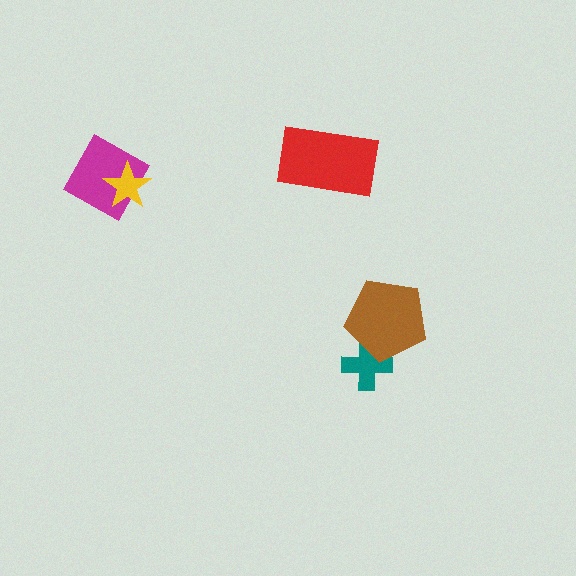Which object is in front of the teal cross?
The brown pentagon is in front of the teal cross.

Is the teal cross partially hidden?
Yes, it is partially covered by another shape.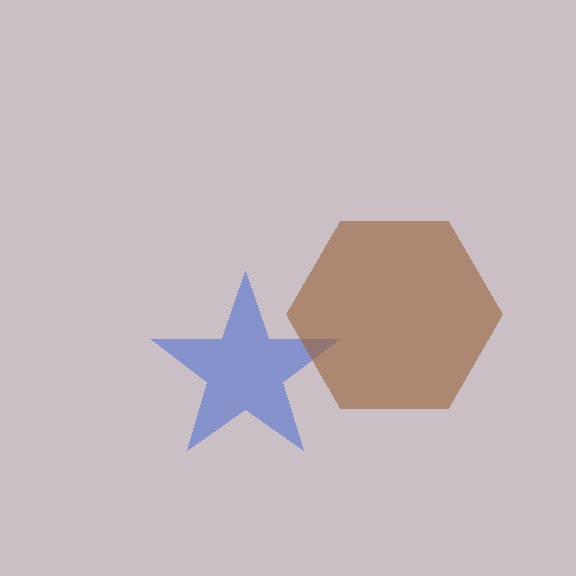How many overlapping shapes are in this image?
There are 2 overlapping shapes in the image.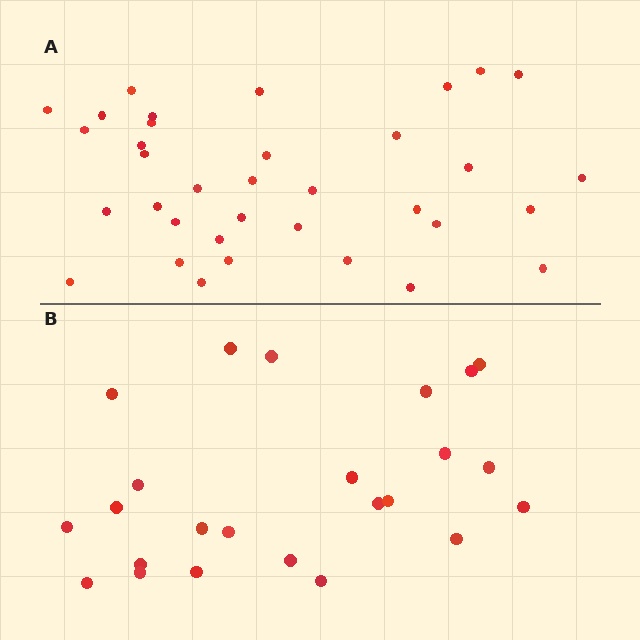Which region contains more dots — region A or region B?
Region A (the top region) has more dots.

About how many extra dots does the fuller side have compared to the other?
Region A has roughly 12 or so more dots than region B.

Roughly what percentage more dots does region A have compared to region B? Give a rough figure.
About 45% more.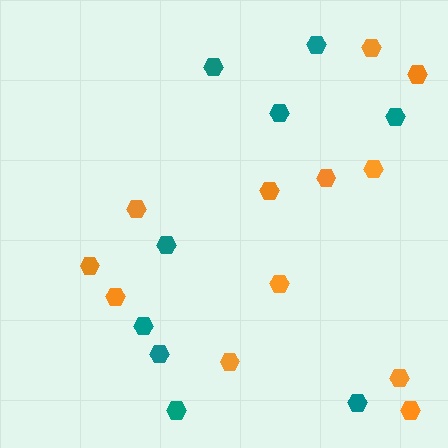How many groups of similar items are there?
There are 2 groups: one group of teal hexagons (9) and one group of orange hexagons (12).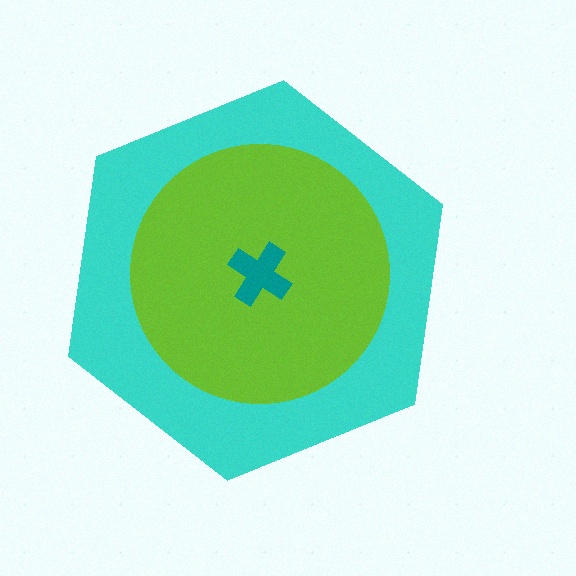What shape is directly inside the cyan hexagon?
The lime circle.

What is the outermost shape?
The cyan hexagon.